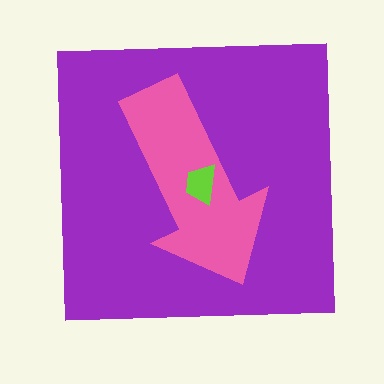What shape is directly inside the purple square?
The pink arrow.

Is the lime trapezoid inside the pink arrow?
Yes.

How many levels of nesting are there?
3.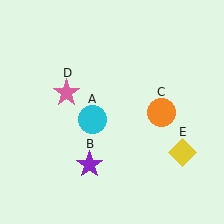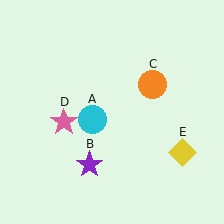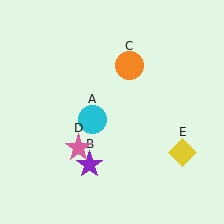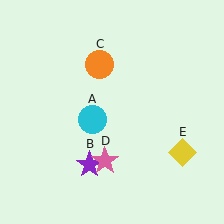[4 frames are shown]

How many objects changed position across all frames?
2 objects changed position: orange circle (object C), pink star (object D).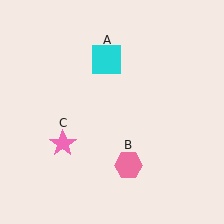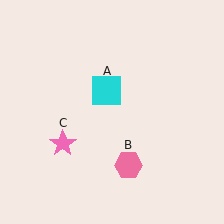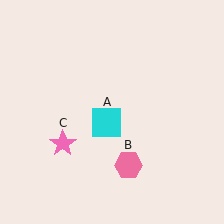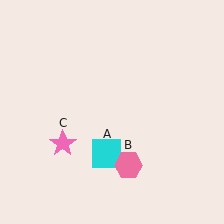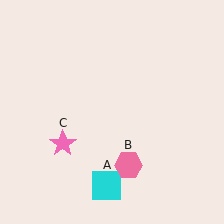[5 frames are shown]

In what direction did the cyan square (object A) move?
The cyan square (object A) moved down.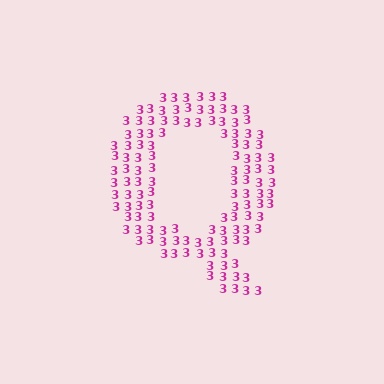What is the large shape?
The large shape is the letter Q.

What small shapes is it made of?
It is made of small digit 3's.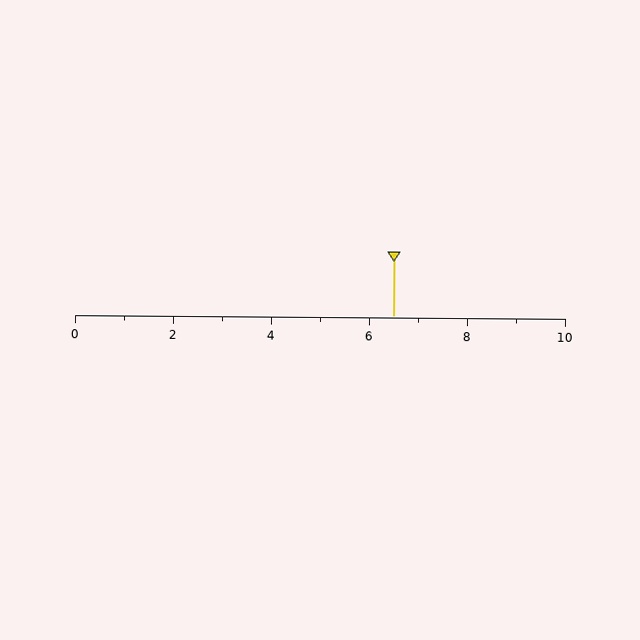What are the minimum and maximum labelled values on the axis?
The axis runs from 0 to 10.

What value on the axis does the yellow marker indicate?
The marker indicates approximately 6.5.